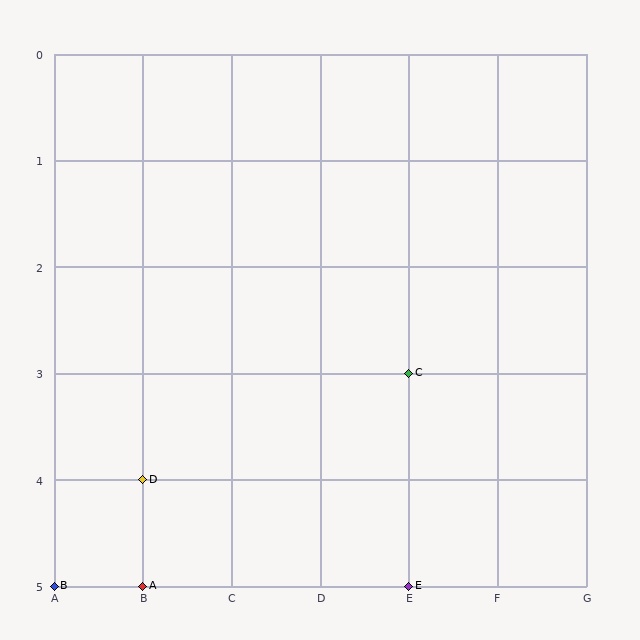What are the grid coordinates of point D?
Point D is at grid coordinates (B, 4).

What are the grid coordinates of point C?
Point C is at grid coordinates (E, 3).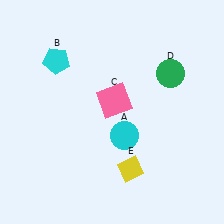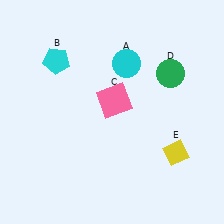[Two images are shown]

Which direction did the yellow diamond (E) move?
The yellow diamond (E) moved right.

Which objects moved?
The objects that moved are: the cyan circle (A), the yellow diamond (E).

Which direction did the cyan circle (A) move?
The cyan circle (A) moved up.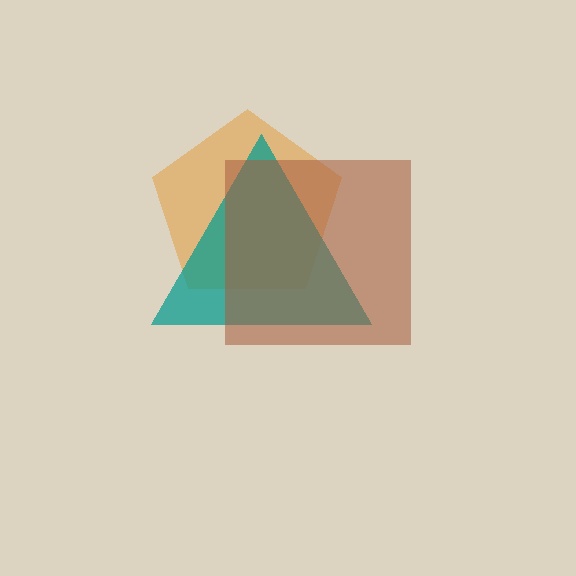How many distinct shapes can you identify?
There are 3 distinct shapes: an orange pentagon, a teal triangle, a brown square.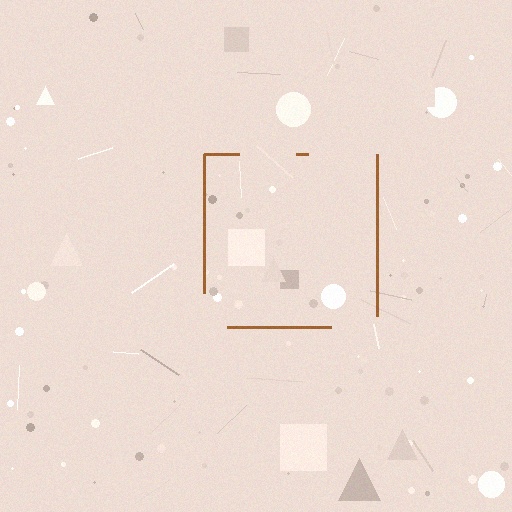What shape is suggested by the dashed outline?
The dashed outline suggests a square.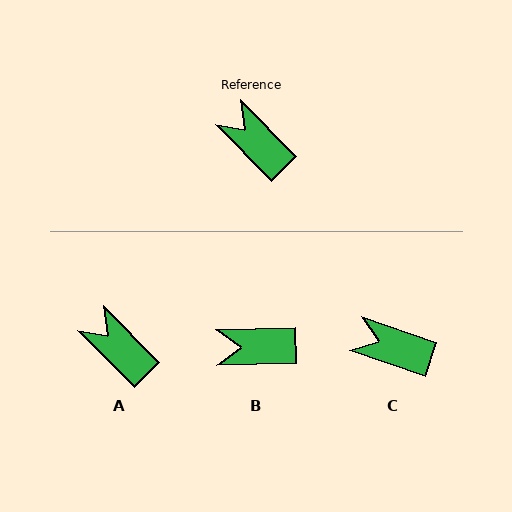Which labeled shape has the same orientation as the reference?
A.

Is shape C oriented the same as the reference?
No, it is off by about 27 degrees.